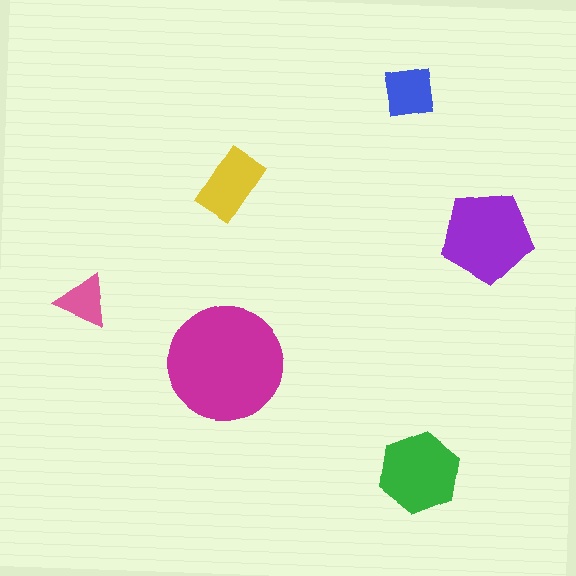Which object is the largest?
The magenta circle.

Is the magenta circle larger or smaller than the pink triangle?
Larger.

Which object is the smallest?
The pink triangle.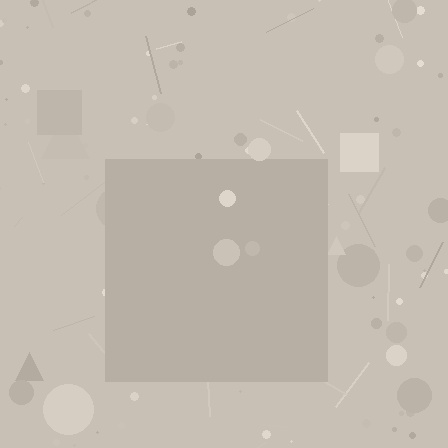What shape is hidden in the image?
A square is hidden in the image.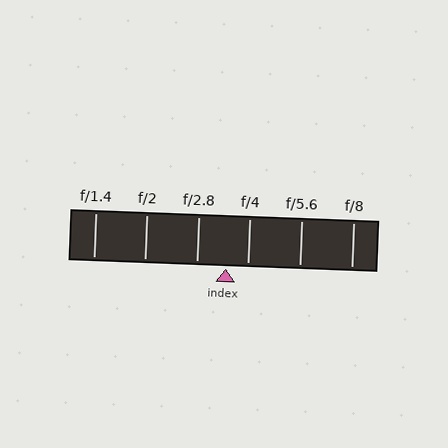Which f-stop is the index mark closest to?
The index mark is closest to f/4.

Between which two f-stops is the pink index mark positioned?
The index mark is between f/2.8 and f/4.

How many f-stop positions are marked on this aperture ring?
There are 6 f-stop positions marked.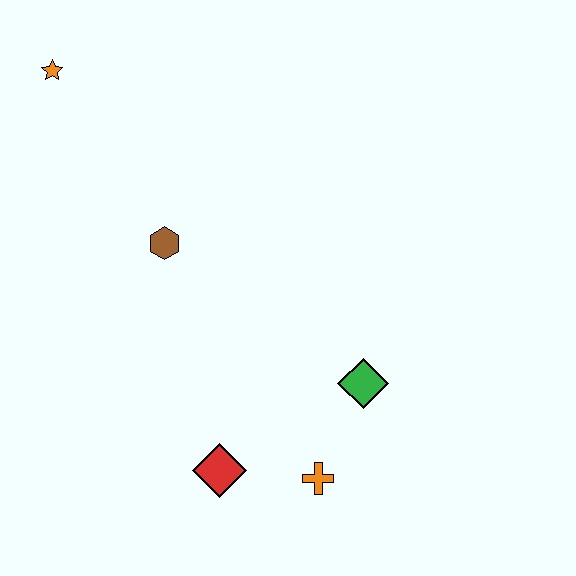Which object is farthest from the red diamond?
The orange star is farthest from the red diamond.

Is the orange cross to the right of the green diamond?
No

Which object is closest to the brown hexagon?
The orange star is closest to the brown hexagon.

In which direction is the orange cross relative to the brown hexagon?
The orange cross is below the brown hexagon.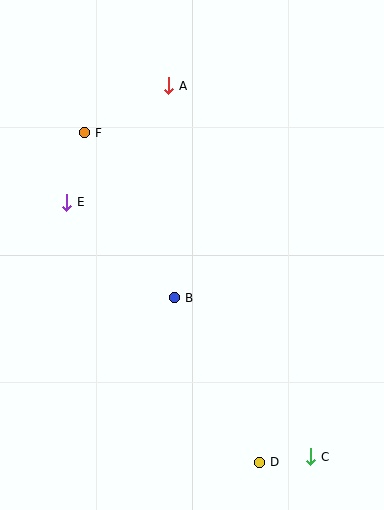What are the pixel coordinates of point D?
Point D is at (260, 462).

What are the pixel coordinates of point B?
Point B is at (175, 298).